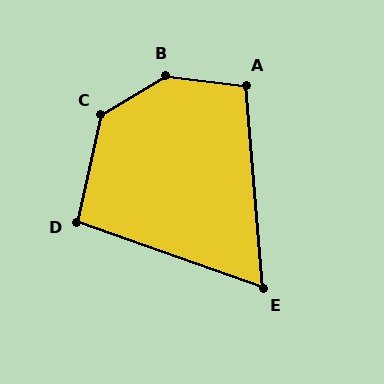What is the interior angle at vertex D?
Approximately 97 degrees (obtuse).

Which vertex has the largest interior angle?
B, at approximately 141 degrees.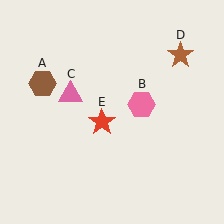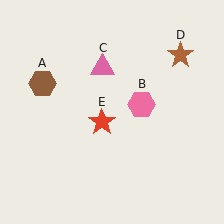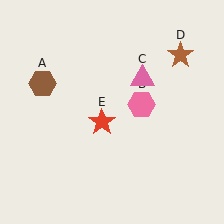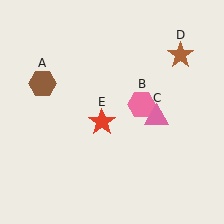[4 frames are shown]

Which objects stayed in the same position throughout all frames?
Brown hexagon (object A) and pink hexagon (object B) and brown star (object D) and red star (object E) remained stationary.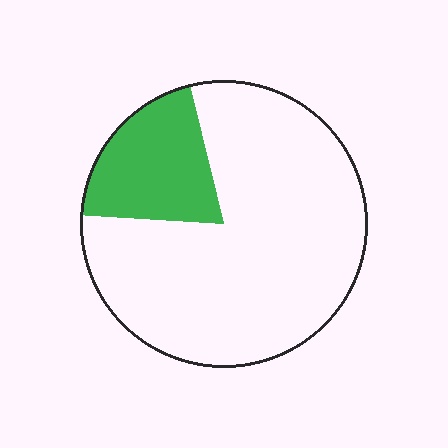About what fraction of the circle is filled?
About one fifth (1/5).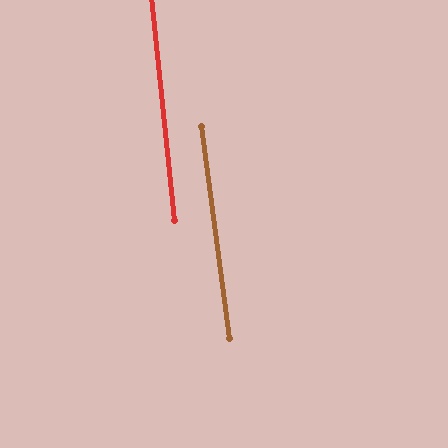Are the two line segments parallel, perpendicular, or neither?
Parallel — their directions differ by only 1.5°.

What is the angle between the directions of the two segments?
Approximately 2 degrees.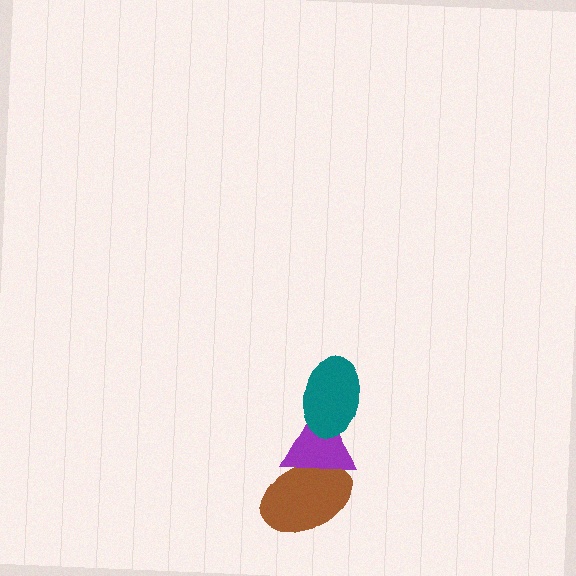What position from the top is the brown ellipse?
The brown ellipse is 3rd from the top.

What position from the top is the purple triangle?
The purple triangle is 2nd from the top.